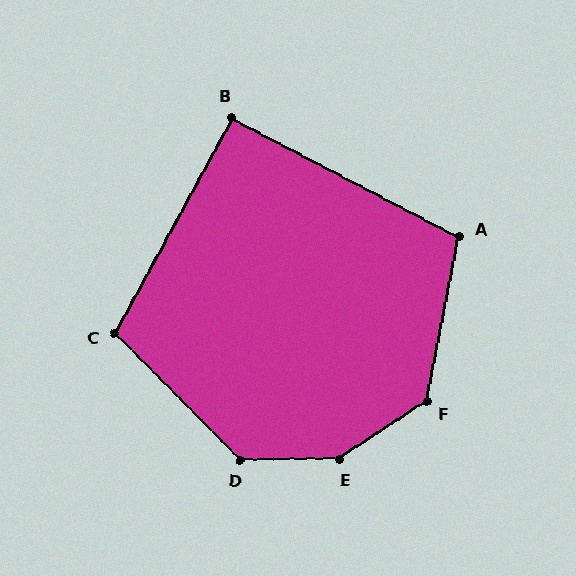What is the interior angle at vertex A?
Approximately 106 degrees (obtuse).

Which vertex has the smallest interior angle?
B, at approximately 91 degrees.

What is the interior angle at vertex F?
Approximately 135 degrees (obtuse).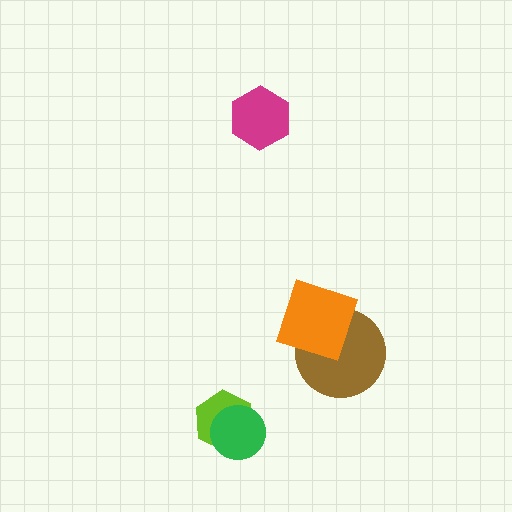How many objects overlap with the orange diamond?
1 object overlaps with the orange diamond.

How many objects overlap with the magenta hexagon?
0 objects overlap with the magenta hexagon.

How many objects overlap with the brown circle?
1 object overlaps with the brown circle.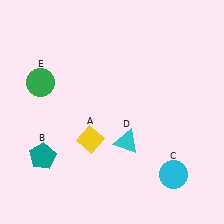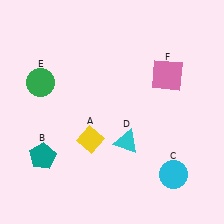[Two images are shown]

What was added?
A pink square (F) was added in Image 2.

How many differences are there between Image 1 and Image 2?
There is 1 difference between the two images.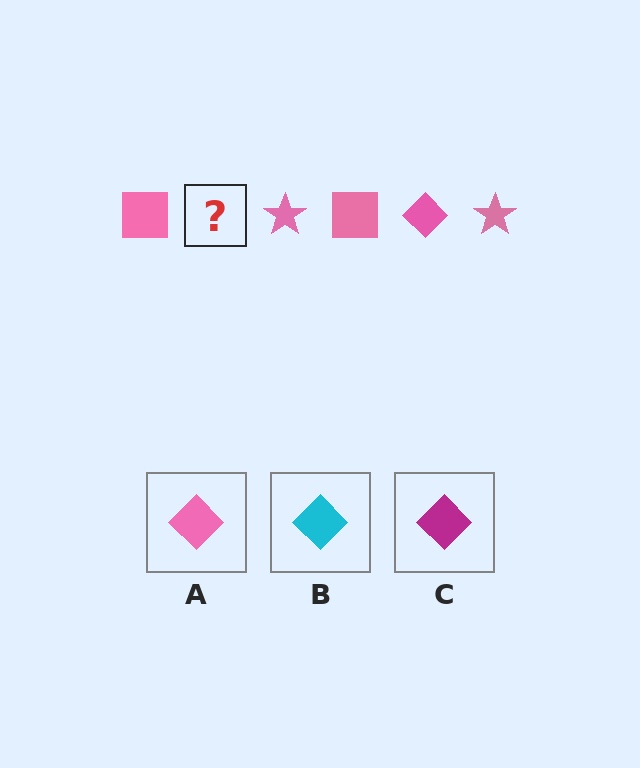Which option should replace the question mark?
Option A.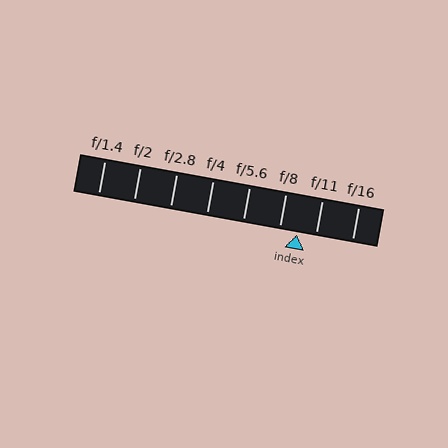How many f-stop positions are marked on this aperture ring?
There are 8 f-stop positions marked.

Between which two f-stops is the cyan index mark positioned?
The index mark is between f/8 and f/11.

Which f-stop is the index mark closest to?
The index mark is closest to f/8.